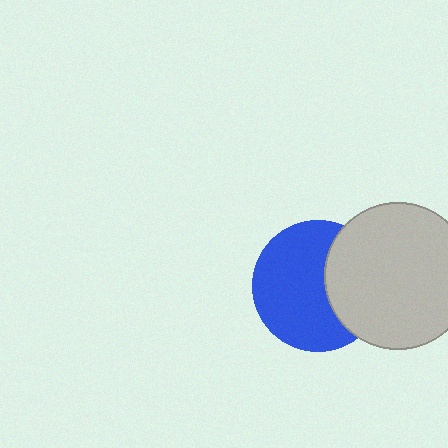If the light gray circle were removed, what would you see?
You would see the complete blue circle.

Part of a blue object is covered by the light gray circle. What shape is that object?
It is a circle.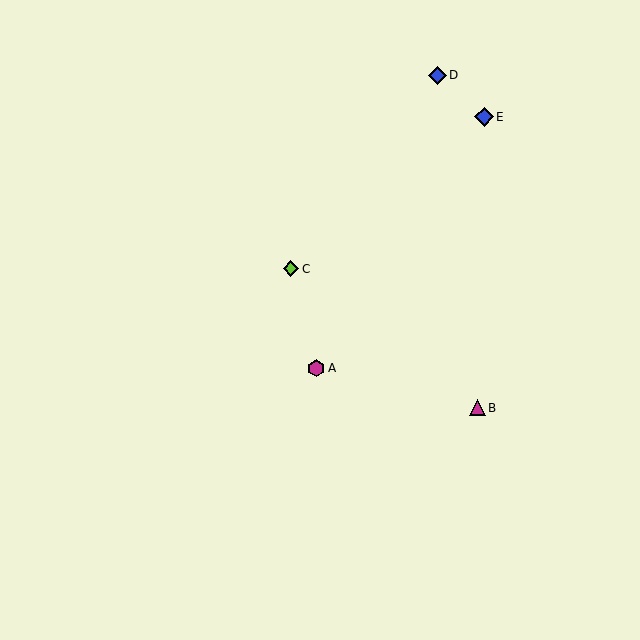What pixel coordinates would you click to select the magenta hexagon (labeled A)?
Click at (316, 368) to select the magenta hexagon A.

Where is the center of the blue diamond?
The center of the blue diamond is at (484, 117).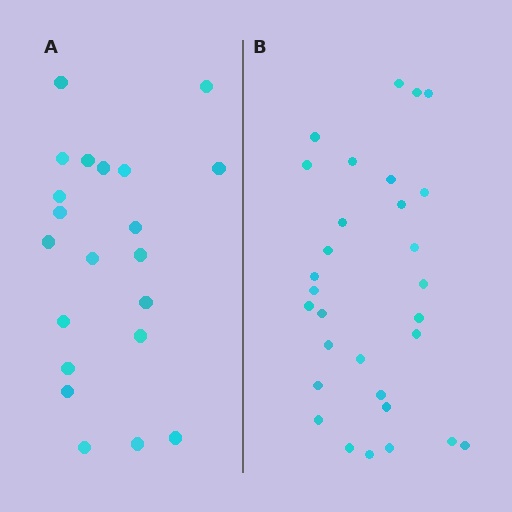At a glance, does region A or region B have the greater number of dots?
Region B (the right region) has more dots.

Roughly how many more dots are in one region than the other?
Region B has roughly 8 or so more dots than region A.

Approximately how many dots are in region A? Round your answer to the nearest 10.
About 20 dots. (The exact count is 21, which rounds to 20.)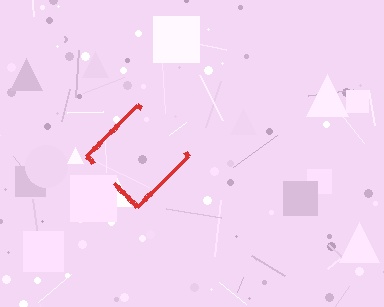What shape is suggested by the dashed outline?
The dashed outline suggests a diamond.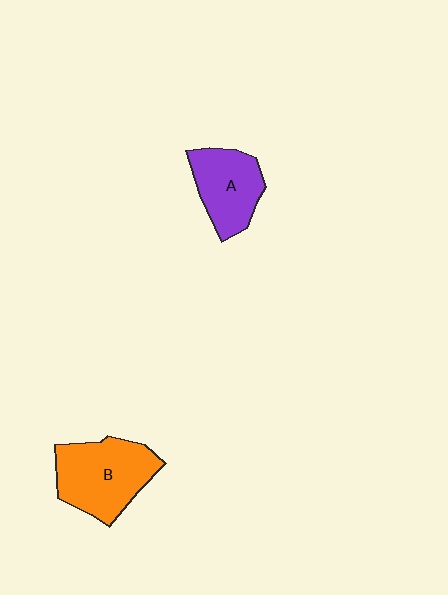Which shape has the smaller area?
Shape A (purple).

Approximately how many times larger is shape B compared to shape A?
Approximately 1.3 times.